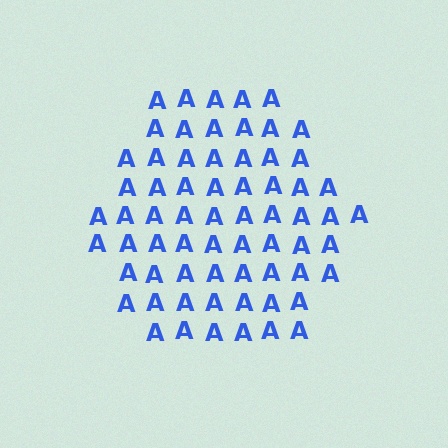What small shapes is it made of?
It is made of small letter A's.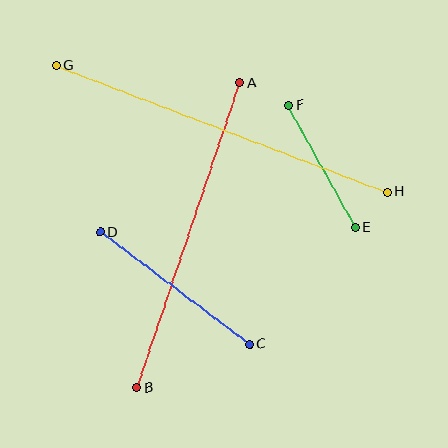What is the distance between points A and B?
The distance is approximately 322 pixels.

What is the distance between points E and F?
The distance is approximately 139 pixels.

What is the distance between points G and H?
The distance is approximately 355 pixels.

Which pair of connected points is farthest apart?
Points G and H are farthest apart.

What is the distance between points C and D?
The distance is approximately 186 pixels.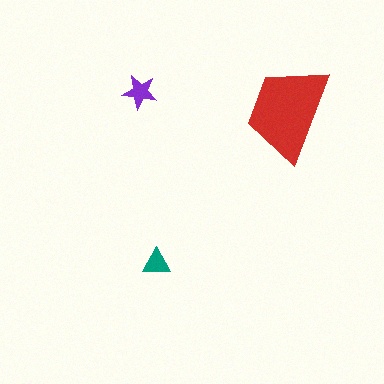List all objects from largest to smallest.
The red trapezoid, the purple star, the teal triangle.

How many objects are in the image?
There are 3 objects in the image.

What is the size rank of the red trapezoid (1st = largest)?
1st.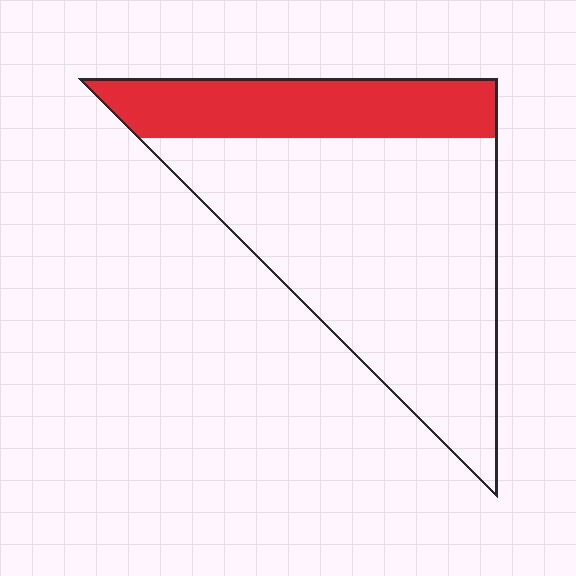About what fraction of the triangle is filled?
About one quarter (1/4).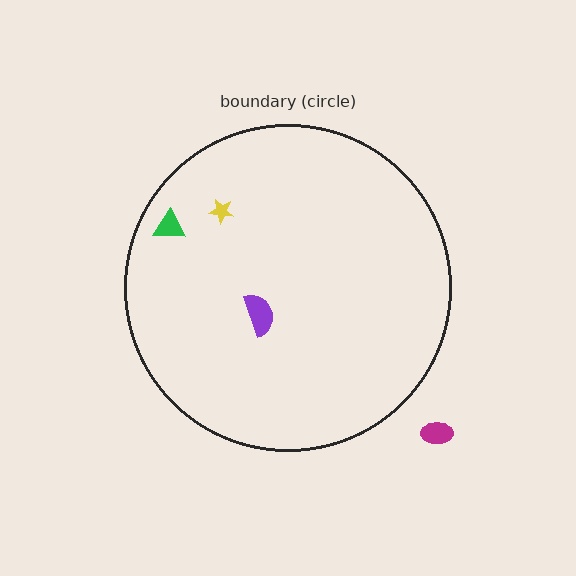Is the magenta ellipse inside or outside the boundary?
Outside.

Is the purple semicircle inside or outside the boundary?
Inside.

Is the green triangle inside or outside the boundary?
Inside.